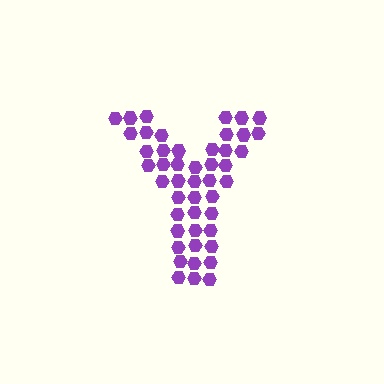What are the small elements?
The small elements are hexagons.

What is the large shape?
The large shape is the letter Y.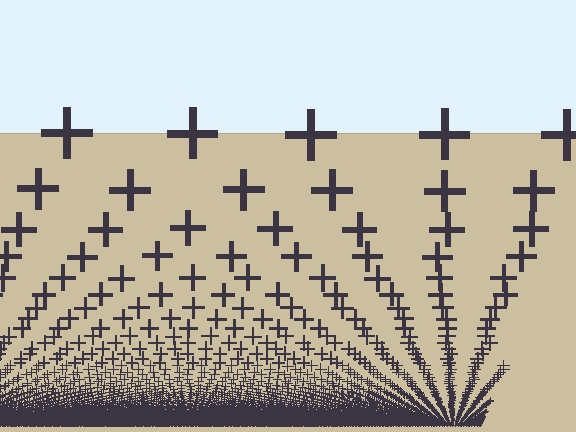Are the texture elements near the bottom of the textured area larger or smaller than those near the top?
Smaller. The gradient is inverted — elements near the bottom are smaller and denser.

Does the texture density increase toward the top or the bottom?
Density increases toward the bottom.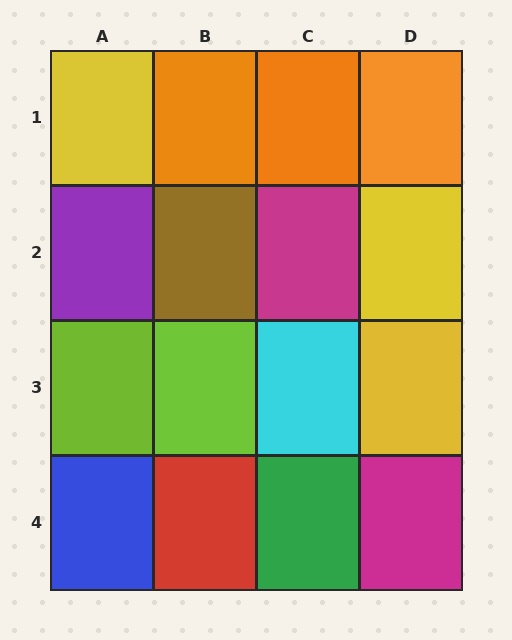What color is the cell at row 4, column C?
Green.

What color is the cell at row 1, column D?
Orange.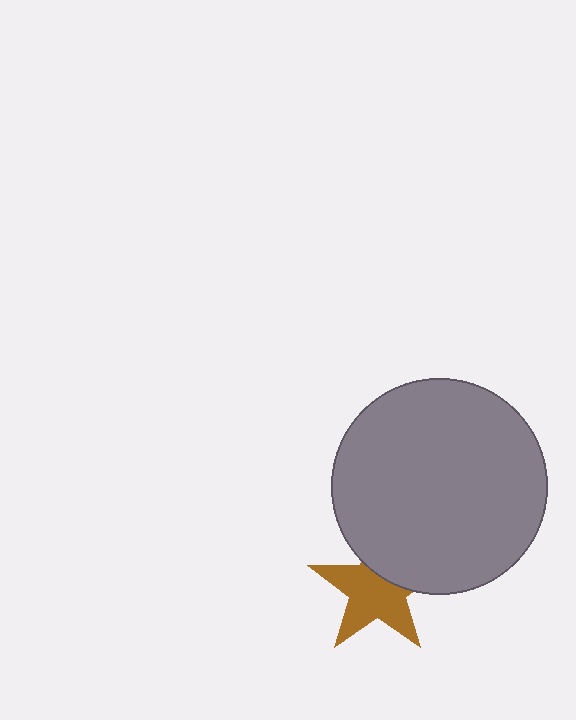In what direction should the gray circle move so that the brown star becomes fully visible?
The gray circle should move up. That is the shortest direction to clear the overlap and leave the brown star fully visible.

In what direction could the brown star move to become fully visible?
The brown star could move down. That would shift it out from behind the gray circle entirely.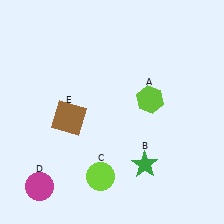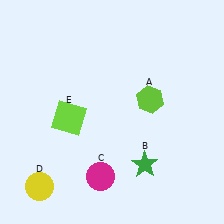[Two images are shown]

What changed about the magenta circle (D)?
In Image 1, D is magenta. In Image 2, it changed to yellow.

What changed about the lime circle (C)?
In Image 1, C is lime. In Image 2, it changed to magenta.